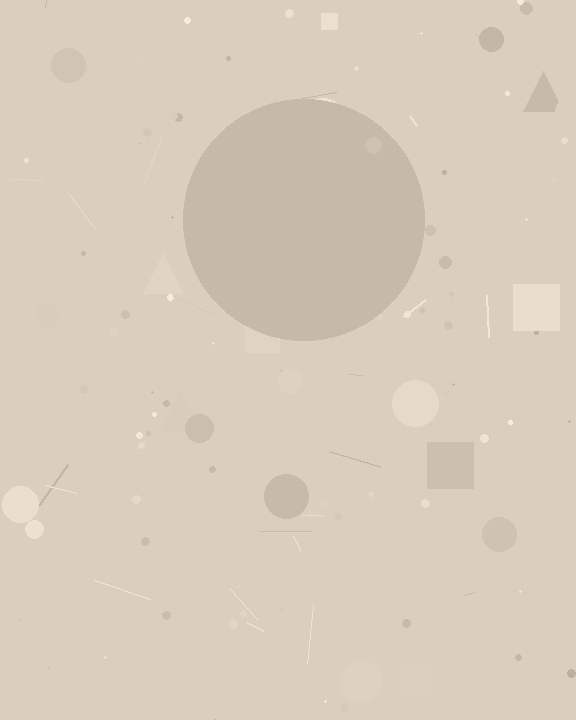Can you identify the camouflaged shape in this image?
The camouflaged shape is a circle.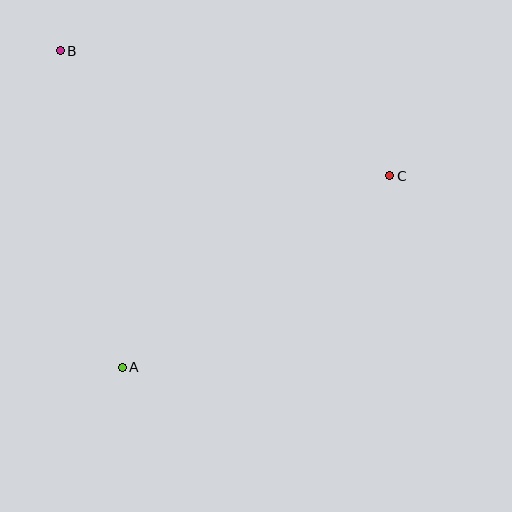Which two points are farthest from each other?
Points B and C are farthest from each other.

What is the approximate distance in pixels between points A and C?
The distance between A and C is approximately 329 pixels.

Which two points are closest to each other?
Points A and B are closest to each other.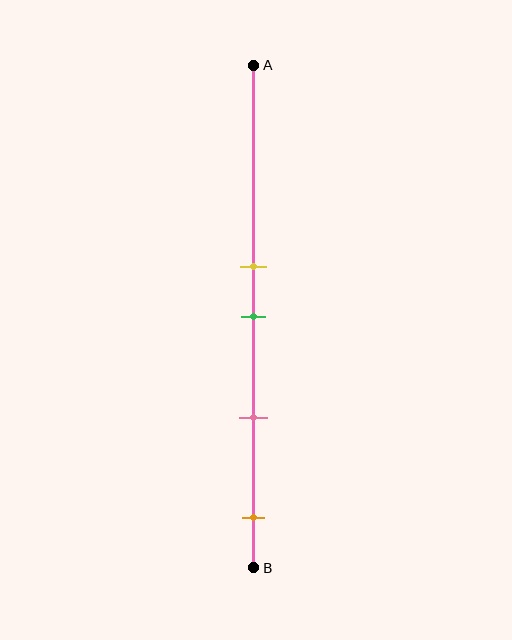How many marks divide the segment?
There are 4 marks dividing the segment.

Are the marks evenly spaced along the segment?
No, the marks are not evenly spaced.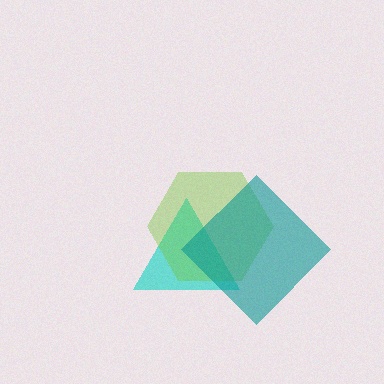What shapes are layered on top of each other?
The layered shapes are: a cyan triangle, a lime hexagon, a teal diamond.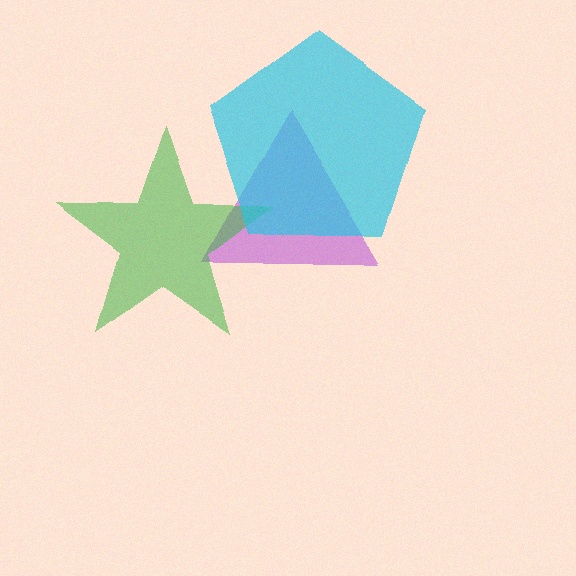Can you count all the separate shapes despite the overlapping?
Yes, there are 3 separate shapes.